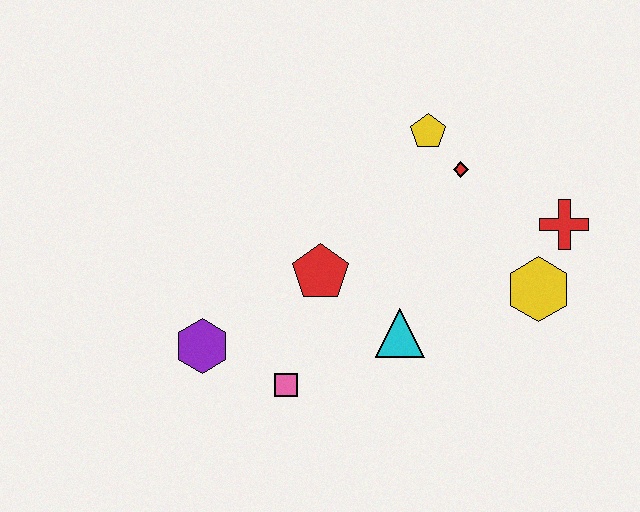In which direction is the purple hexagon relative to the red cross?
The purple hexagon is to the left of the red cross.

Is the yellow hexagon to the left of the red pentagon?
No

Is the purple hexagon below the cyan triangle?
Yes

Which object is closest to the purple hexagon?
The pink square is closest to the purple hexagon.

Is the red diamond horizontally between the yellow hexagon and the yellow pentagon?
Yes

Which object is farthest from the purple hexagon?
The red cross is farthest from the purple hexagon.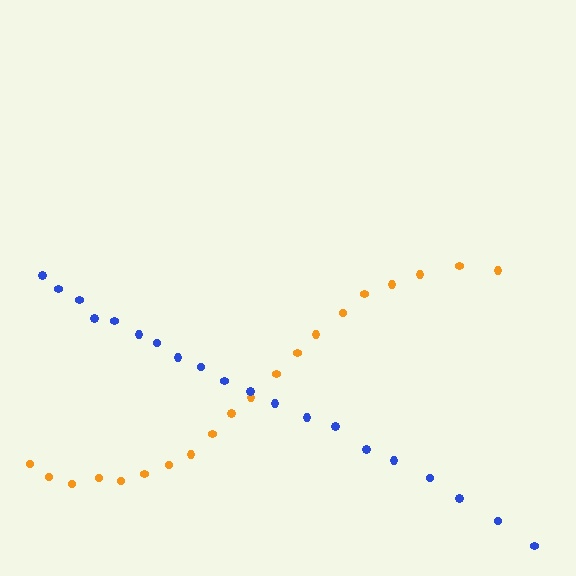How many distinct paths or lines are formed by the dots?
There are 2 distinct paths.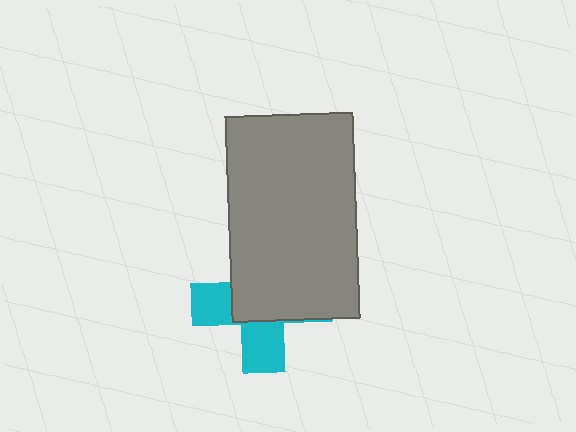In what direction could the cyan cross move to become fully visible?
The cyan cross could move toward the lower-left. That would shift it out from behind the gray rectangle entirely.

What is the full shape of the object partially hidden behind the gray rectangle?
The partially hidden object is a cyan cross.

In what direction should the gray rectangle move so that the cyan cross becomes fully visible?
The gray rectangle should move toward the upper-right. That is the shortest direction to clear the overlap and leave the cyan cross fully visible.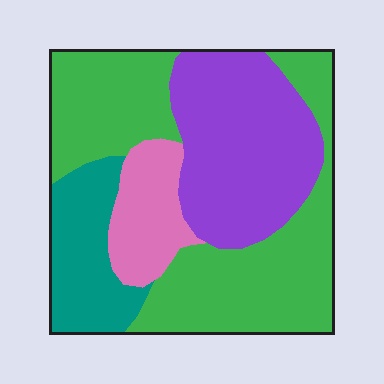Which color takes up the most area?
Green, at roughly 45%.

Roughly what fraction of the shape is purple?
Purple covers around 30% of the shape.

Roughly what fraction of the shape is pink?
Pink covers about 10% of the shape.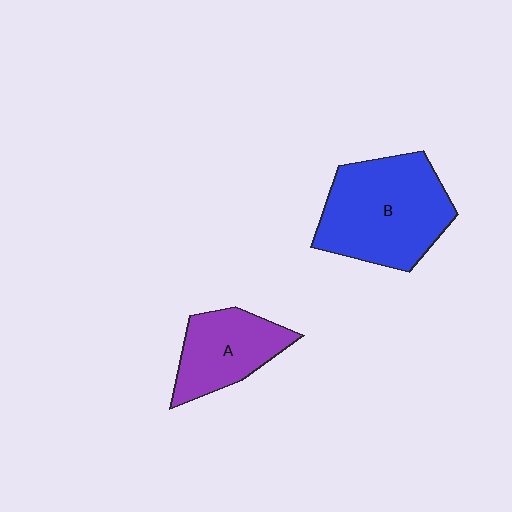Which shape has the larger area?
Shape B (blue).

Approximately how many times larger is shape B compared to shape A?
Approximately 1.6 times.